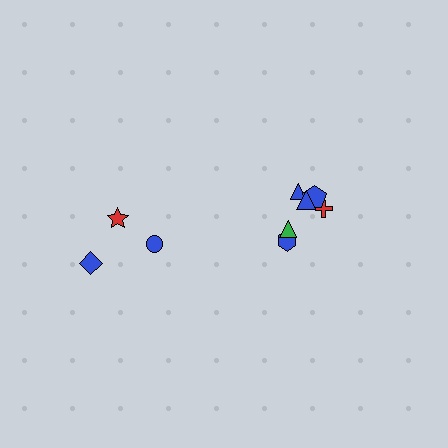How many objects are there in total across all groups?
There are 9 objects.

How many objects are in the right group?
There are 6 objects.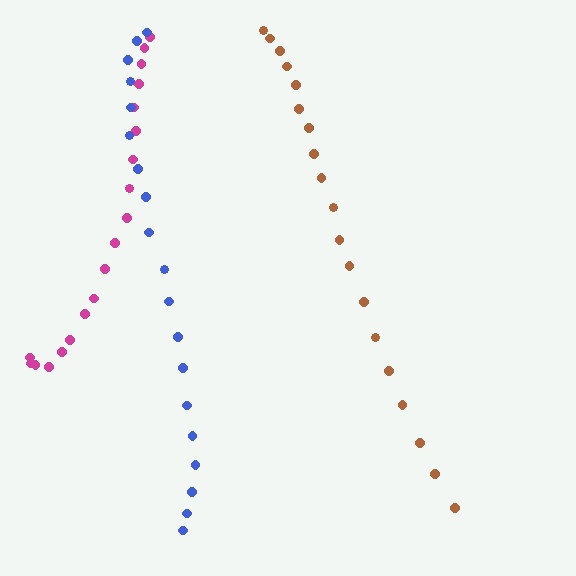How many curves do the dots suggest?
There are 3 distinct paths.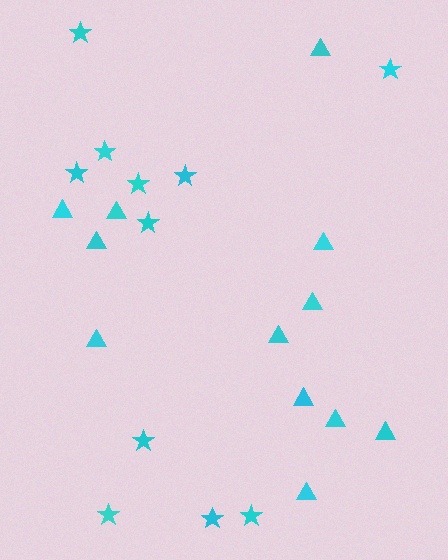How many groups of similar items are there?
There are 2 groups: one group of triangles (12) and one group of stars (11).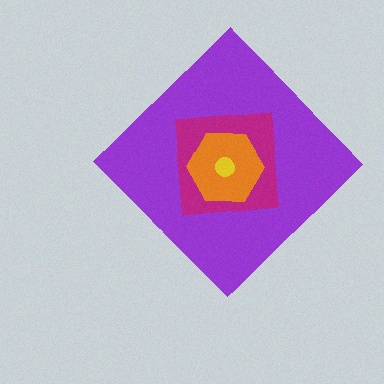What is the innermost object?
The yellow circle.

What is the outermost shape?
The purple diamond.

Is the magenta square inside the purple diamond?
Yes.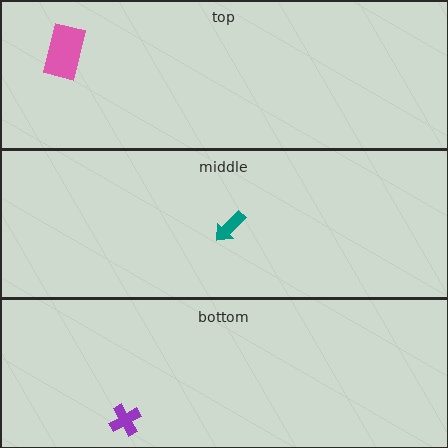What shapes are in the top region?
The pink rectangle.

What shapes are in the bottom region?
The purple cross.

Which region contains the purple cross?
The bottom region.